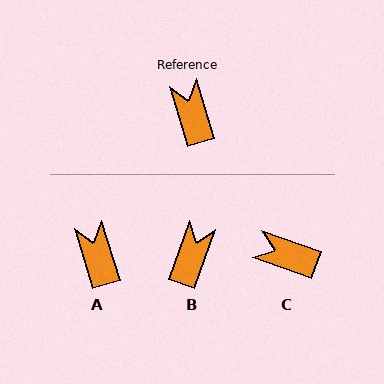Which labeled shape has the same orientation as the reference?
A.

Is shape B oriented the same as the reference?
No, it is off by about 36 degrees.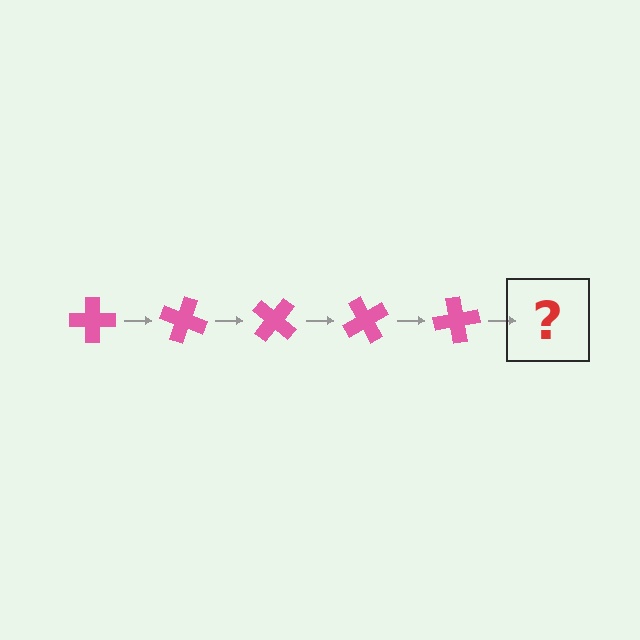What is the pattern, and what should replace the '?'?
The pattern is that the cross rotates 20 degrees each step. The '?' should be a pink cross rotated 100 degrees.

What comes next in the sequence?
The next element should be a pink cross rotated 100 degrees.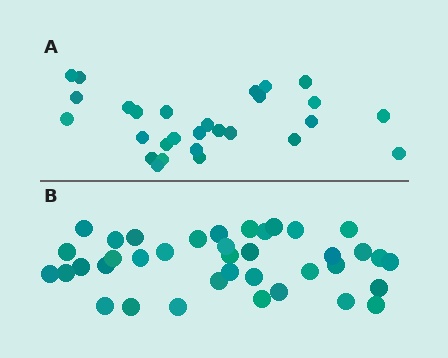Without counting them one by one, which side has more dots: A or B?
Region B (the bottom region) has more dots.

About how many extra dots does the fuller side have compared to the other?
Region B has roughly 10 or so more dots than region A.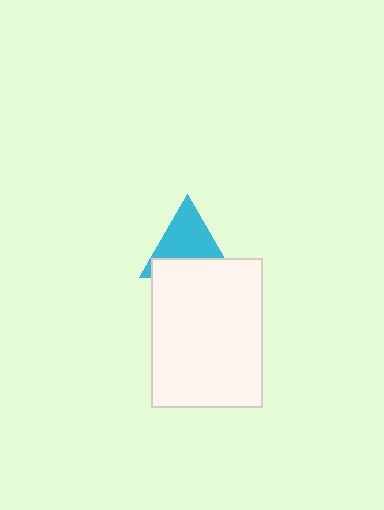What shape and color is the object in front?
The object in front is a white rectangle.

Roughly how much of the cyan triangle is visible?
About half of it is visible (roughly 61%).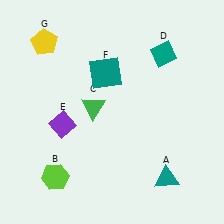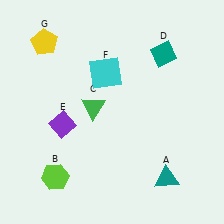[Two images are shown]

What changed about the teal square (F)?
In Image 1, F is teal. In Image 2, it changed to cyan.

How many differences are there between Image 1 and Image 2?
There is 1 difference between the two images.